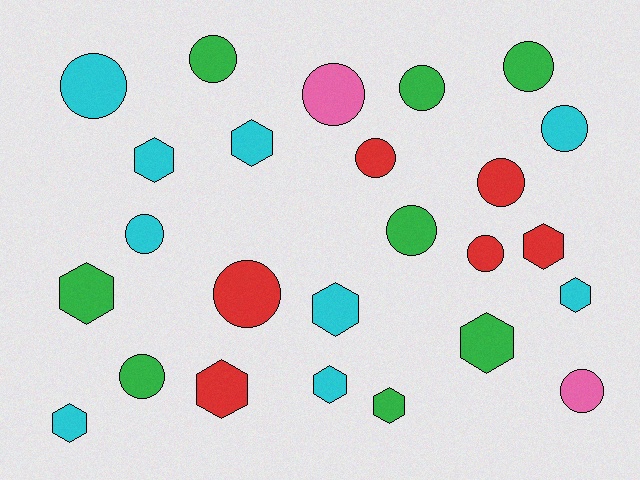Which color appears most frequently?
Cyan, with 9 objects.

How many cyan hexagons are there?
There are 6 cyan hexagons.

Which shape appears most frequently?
Circle, with 14 objects.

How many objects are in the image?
There are 25 objects.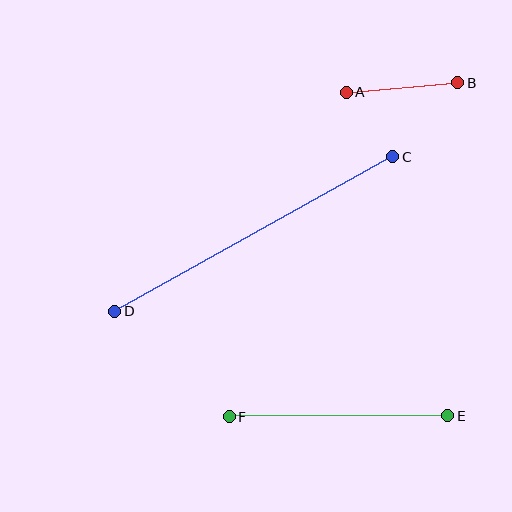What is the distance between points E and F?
The distance is approximately 218 pixels.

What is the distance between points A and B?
The distance is approximately 112 pixels.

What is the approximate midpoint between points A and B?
The midpoint is at approximately (402, 88) pixels.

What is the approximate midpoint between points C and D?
The midpoint is at approximately (254, 234) pixels.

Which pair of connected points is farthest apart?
Points C and D are farthest apart.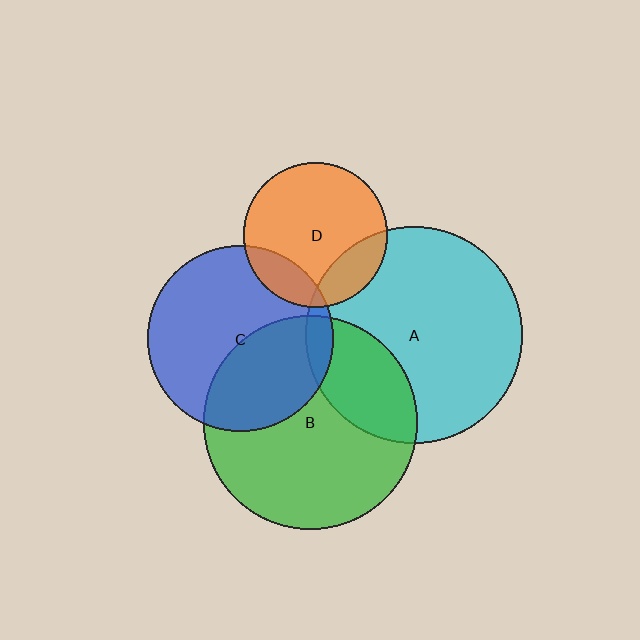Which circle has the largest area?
Circle A (cyan).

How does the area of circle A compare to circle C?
Approximately 1.4 times.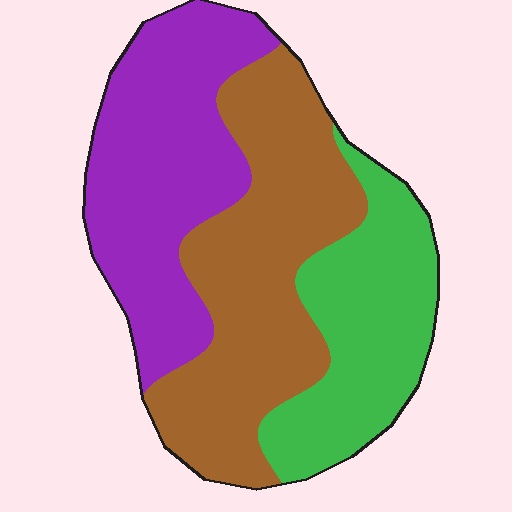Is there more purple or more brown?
Brown.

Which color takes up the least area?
Green, at roughly 25%.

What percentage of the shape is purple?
Purple covers around 35% of the shape.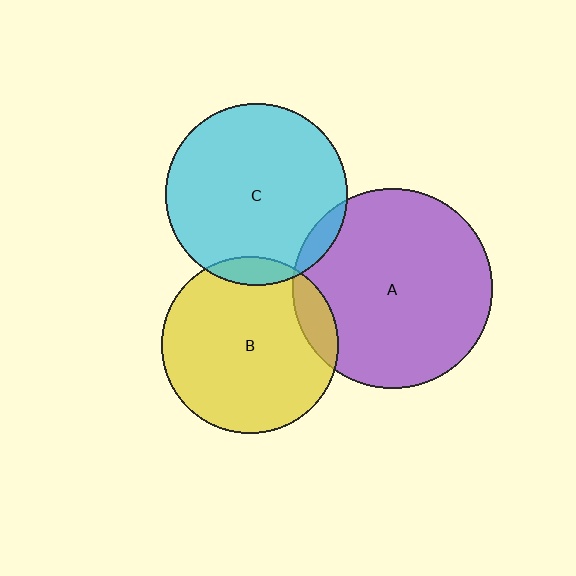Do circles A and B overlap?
Yes.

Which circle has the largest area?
Circle A (purple).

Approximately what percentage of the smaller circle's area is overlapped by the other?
Approximately 10%.